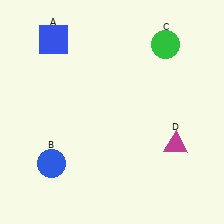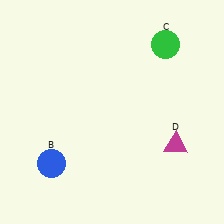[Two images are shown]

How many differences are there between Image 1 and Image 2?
There is 1 difference between the two images.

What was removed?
The blue square (A) was removed in Image 2.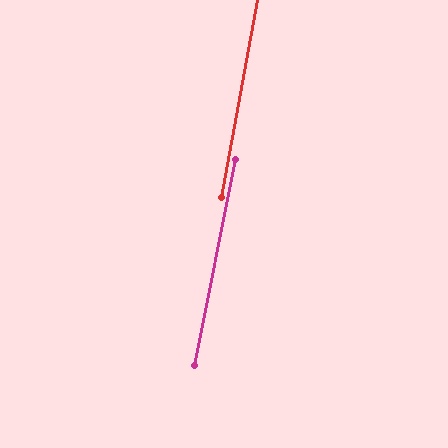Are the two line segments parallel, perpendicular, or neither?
Parallel — their directions differ by only 0.8°.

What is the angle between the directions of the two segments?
Approximately 1 degree.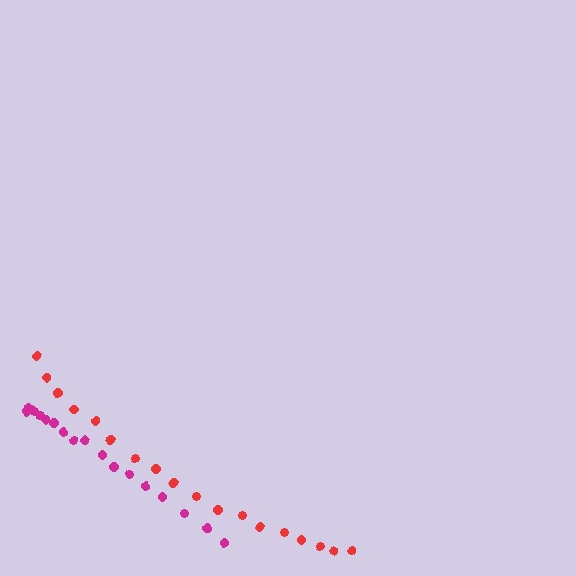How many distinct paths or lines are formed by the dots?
There are 2 distinct paths.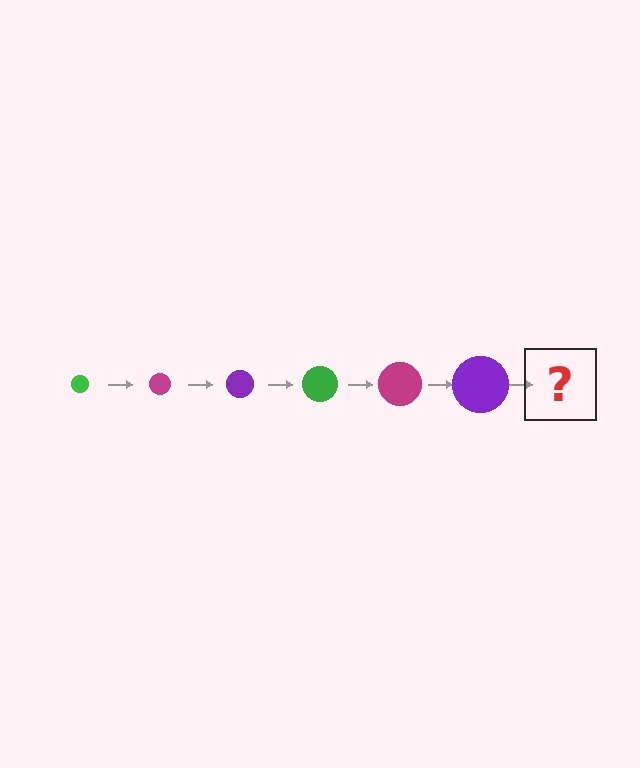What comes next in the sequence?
The next element should be a green circle, larger than the previous one.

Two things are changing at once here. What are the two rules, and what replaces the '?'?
The two rules are that the circle grows larger each step and the color cycles through green, magenta, and purple. The '?' should be a green circle, larger than the previous one.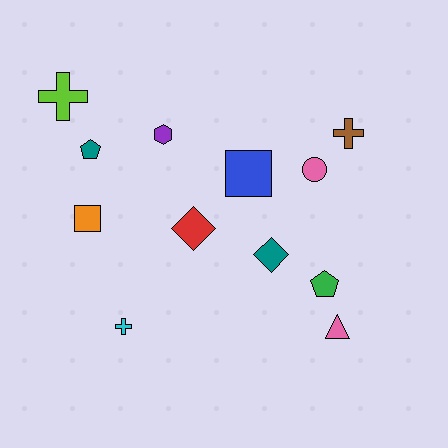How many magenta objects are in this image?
There are no magenta objects.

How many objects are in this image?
There are 12 objects.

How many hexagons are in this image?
There is 1 hexagon.